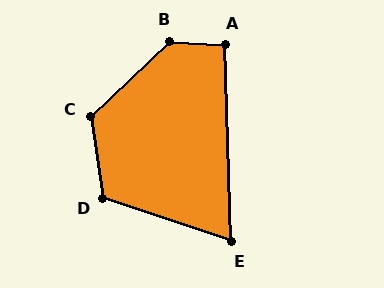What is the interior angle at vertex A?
Approximately 95 degrees (approximately right).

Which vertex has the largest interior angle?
B, at approximately 133 degrees.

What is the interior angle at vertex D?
Approximately 116 degrees (obtuse).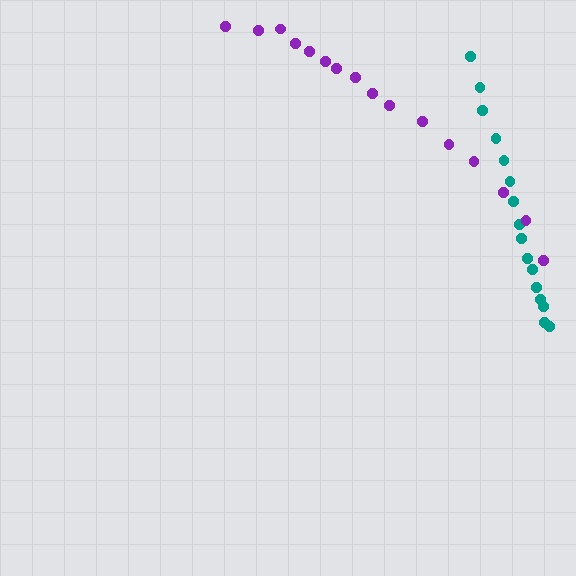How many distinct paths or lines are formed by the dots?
There are 2 distinct paths.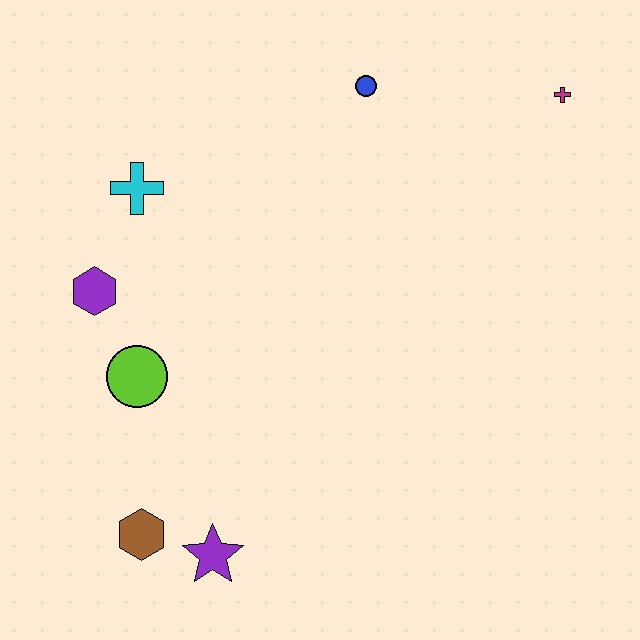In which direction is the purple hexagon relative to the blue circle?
The purple hexagon is to the left of the blue circle.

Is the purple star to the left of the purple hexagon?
No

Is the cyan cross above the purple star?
Yes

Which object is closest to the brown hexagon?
The purple star is closest to the brown hexagon.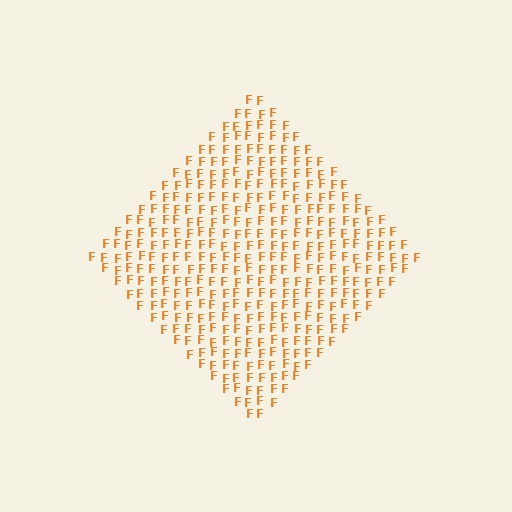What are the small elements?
The small elements are letter F's.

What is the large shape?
The large shape is a diamond.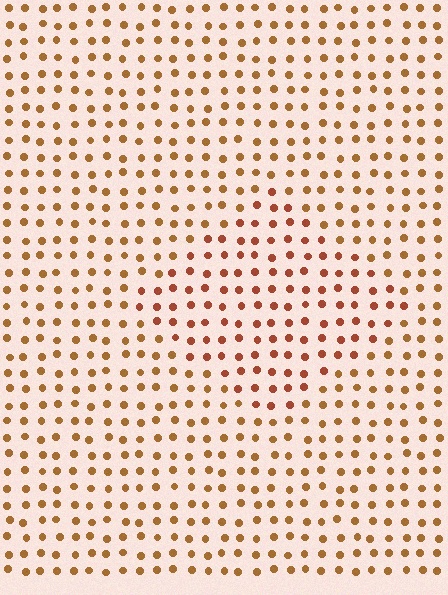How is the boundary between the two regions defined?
The boundary is defined purely by a slight shift in hue (about 21 degrees). Spacing, size, and orientation are identical on both sides.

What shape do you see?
I see a diamond.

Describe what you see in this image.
The image is filled with small brown elements in a uniform arrangement. A diamond-shaped region is visible where the elements are tinted to a slightly different hue, forming a subtle color boundary.